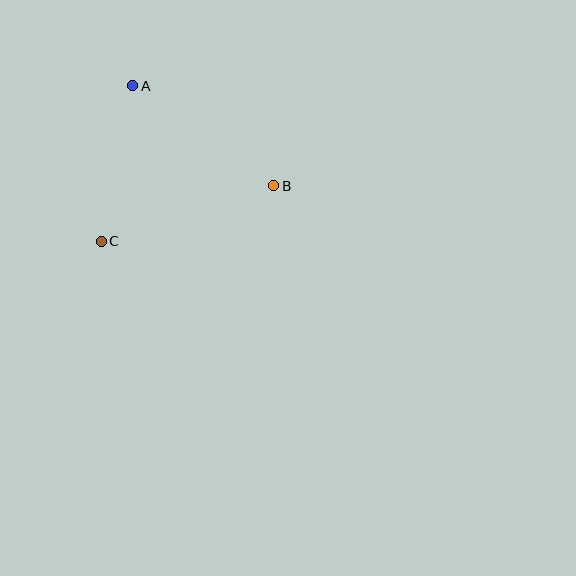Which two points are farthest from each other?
Points B and C are farthest from each other.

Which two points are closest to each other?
Points A and C are closest to each other.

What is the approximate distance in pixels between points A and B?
The distance between A and B is approximately 173 pixels.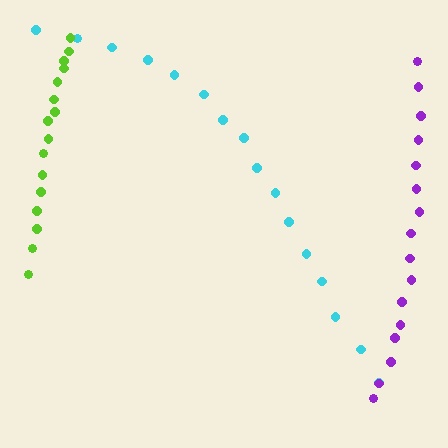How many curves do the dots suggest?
There are 3 distinct paths.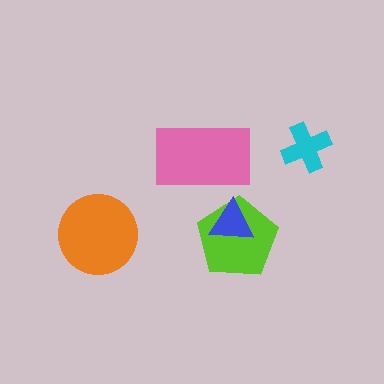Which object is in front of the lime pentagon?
The blue triangle is in front of the lime pentagon.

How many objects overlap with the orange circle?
0 objects overlap with the orange circle.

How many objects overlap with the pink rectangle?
0 objects overlap with the pink rectangle.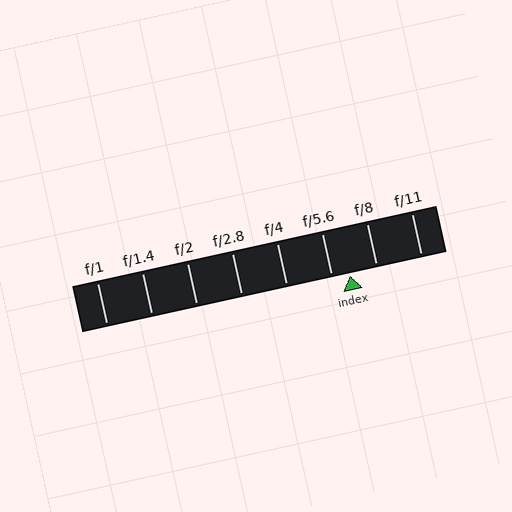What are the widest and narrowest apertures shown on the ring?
The widest aperture shown is f/1 and the narrowest is f/11.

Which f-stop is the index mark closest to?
The index mark is closest to f/5.6.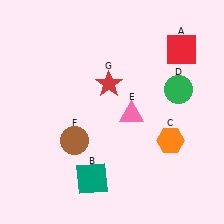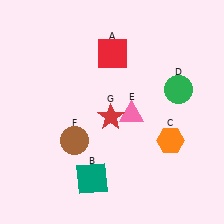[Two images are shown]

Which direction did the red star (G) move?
The red star (G) moved down.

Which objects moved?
The objects that moved are: the red square (A), the red star (G).